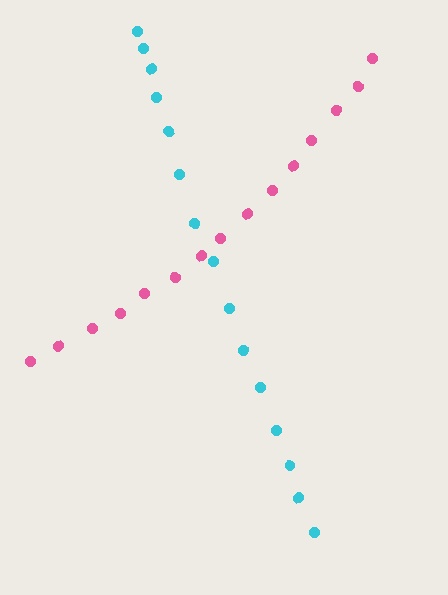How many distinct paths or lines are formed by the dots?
There are 2 distinct paths.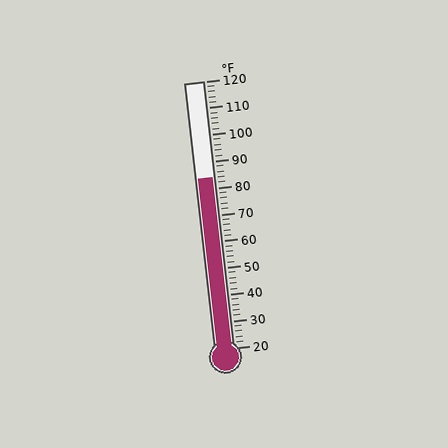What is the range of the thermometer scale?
The thermometer scale ranges from 20°F to 120°F.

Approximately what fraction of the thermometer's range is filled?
The thermometer is filled to approximately 65% of its range.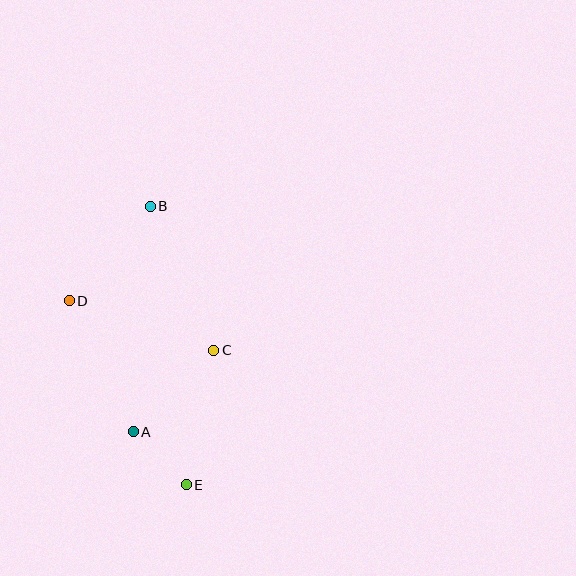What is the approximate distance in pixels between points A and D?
The distance between A and D is approximately 146 pixels.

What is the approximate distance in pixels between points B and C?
The distance between B and C is approximately 158 pixels.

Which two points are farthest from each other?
Points B and E are farthest from each other.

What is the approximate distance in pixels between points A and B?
The distance between A and B is approximately 226 pixels.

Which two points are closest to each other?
Points A and E are closest to each other.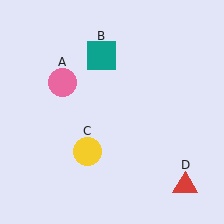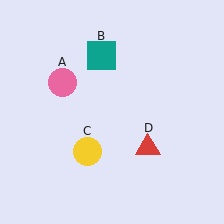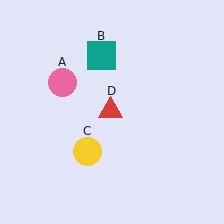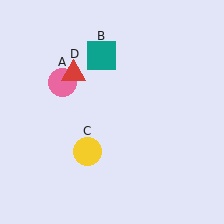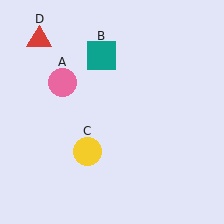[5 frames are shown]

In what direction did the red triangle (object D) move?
The red triangle (object D) moved up and to the left.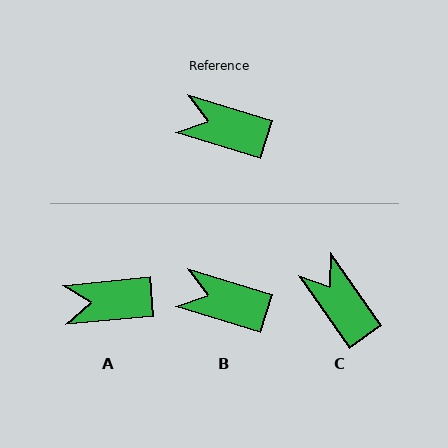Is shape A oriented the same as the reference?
No, it is off by about 23 degrees.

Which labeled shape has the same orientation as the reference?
B.